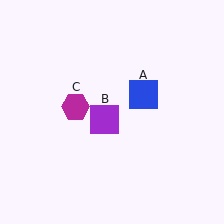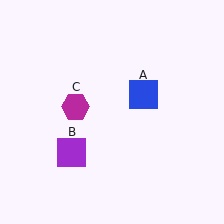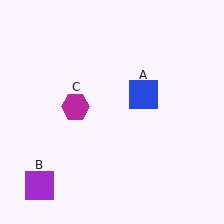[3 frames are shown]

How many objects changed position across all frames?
1 object changed position: purple square (object B).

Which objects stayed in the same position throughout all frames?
Blue square (object A) and magenta hexagon (object C) remained stationary.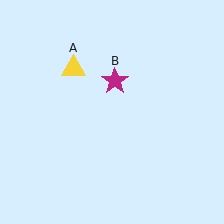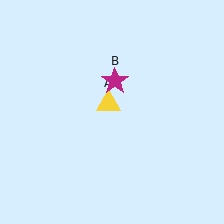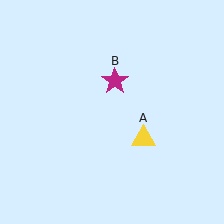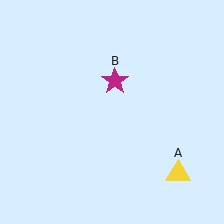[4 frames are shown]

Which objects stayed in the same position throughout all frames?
Magenta star (object B) remained stationary.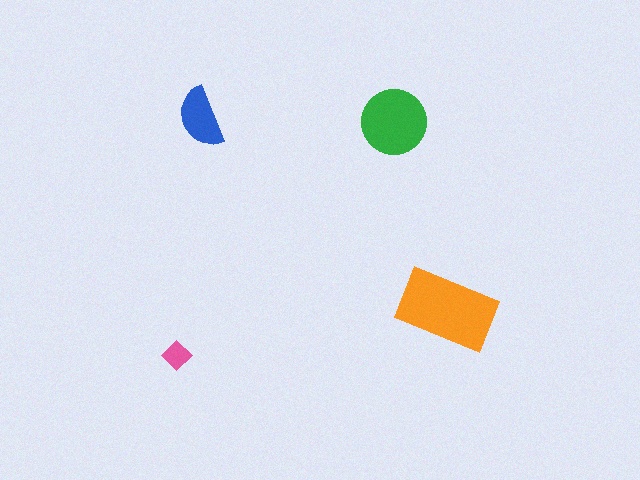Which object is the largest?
The orange rectangle.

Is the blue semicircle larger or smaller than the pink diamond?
Larger.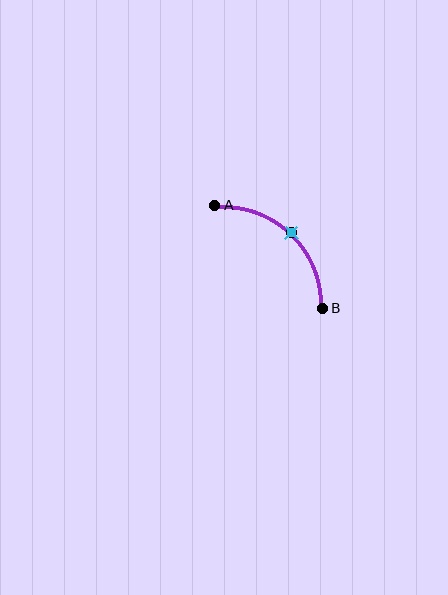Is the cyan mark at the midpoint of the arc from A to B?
Yes. The cyan mark lies on the arc at equal arc-length from both A and B — it is the arc midpoint.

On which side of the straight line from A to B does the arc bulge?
The arc bulges above and to the right of the straight line connecting A and B.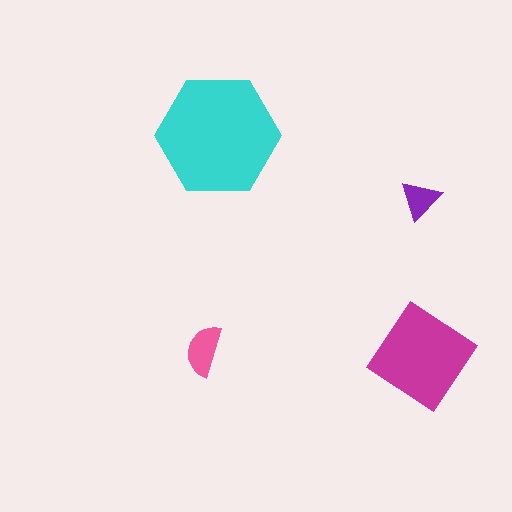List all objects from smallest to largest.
The purple triangle, the pink semicircle, the magenta diamond, the cyan hexagon.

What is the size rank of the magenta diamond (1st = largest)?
2nd.